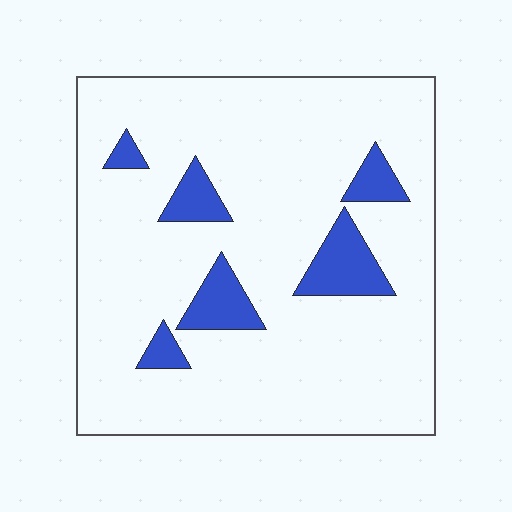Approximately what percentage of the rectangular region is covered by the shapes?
Approximately 10%.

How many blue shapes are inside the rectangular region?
6.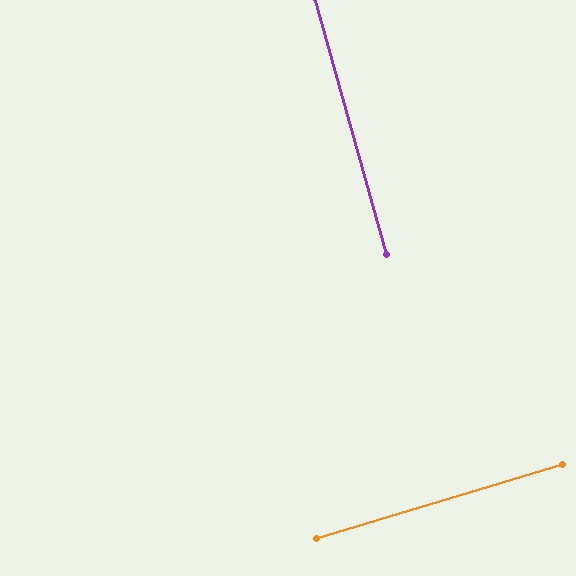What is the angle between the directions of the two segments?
Approximately 89 degrees.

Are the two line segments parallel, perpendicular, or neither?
Perpendicular — they meet at approximately 89°.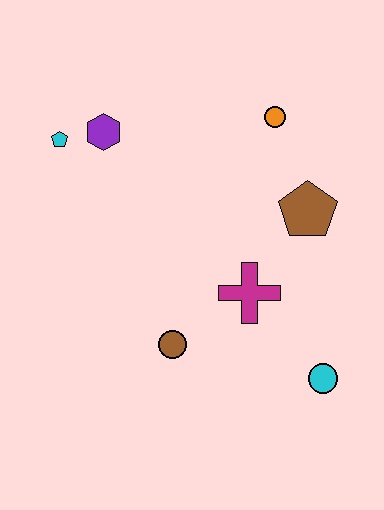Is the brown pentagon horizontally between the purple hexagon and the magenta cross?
No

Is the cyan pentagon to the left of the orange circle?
Yes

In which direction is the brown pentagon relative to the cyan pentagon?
The brown pentagon is to the right of the cyan pentagon.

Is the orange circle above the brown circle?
Yes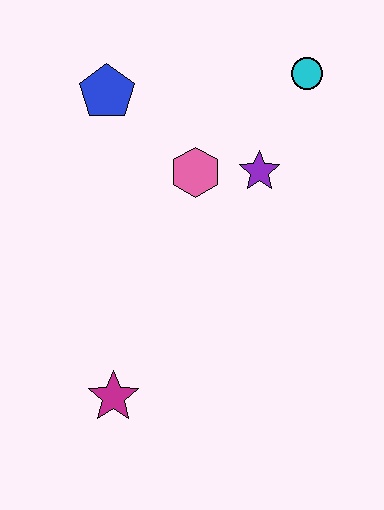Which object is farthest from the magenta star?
The cyan circle is farthest from the magenta star.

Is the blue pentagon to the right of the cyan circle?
No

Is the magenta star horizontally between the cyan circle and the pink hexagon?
No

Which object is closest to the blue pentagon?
The pink hexagon is closest to the blue pentagon.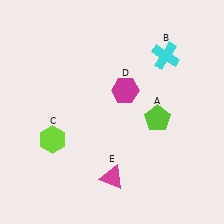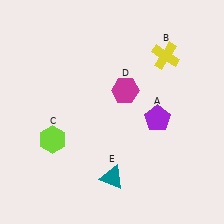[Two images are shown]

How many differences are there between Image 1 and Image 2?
There are 3 differences between the two images.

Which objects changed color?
A changed from lime to purple. B changed from cyan to yellow. E changed from magenta to teal.